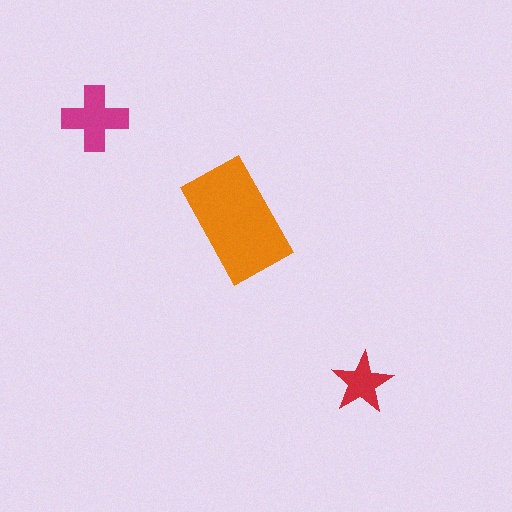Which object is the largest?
The orange rectangle.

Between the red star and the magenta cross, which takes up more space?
The magenta cross.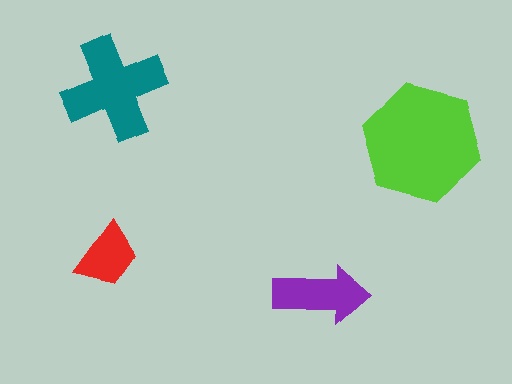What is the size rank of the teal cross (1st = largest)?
2nd.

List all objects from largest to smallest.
The lime hexagon, the teal cross, the purple arrow, the red trapezoid.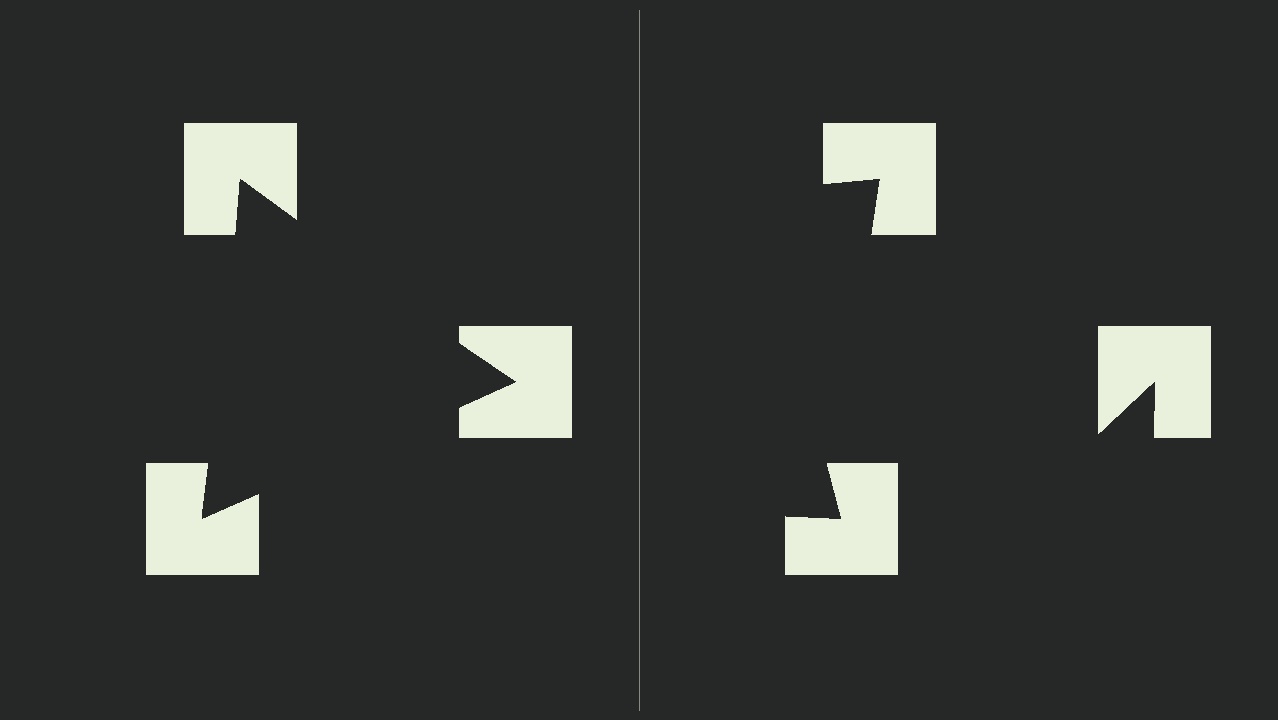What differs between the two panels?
The notched squares are positioned identically on both sides; only the wedge orientations differ. On the left they align to a triangle; on the right they are misaligned.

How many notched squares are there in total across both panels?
6 — 3 on each side.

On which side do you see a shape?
An illusory triangle appears on the left side. On the right side the wedge cuts are rotated, so no coherent shape forms.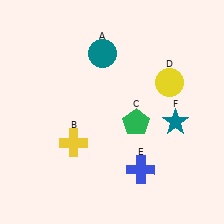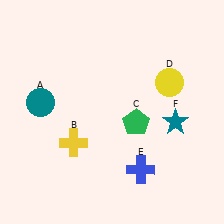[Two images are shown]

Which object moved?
The teal circle (A) moved left.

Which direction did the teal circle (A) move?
The teal circle (A) moved left.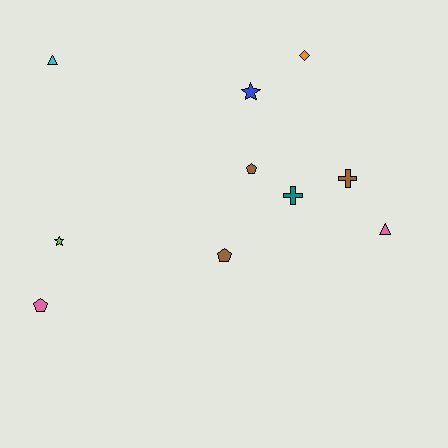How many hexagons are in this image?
There are no hexagons.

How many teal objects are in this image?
There is 1 teal object.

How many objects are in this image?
There are 10 objects.